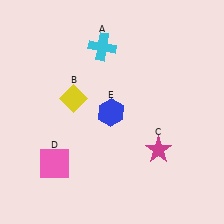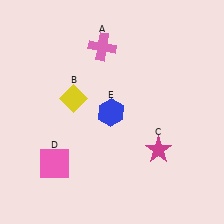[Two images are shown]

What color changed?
The cross (A) changed from cyan in Image 1 to pink in Image 2.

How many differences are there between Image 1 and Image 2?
There is 1 difference between the two images.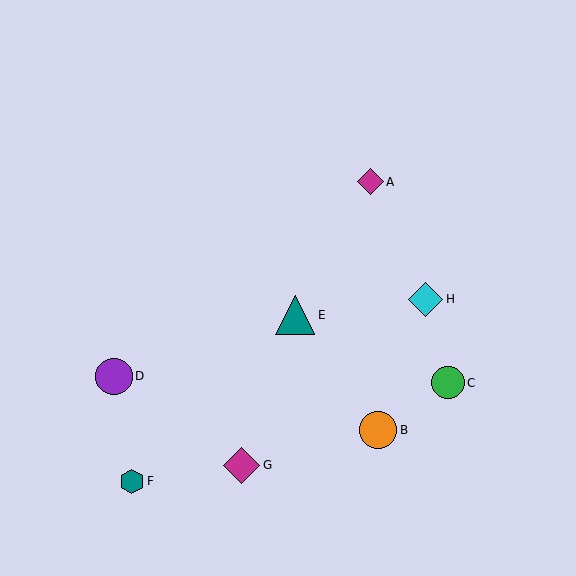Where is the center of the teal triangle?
The center of the teal triangle is at (295, 315).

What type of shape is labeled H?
Shape H is a cyan diamond.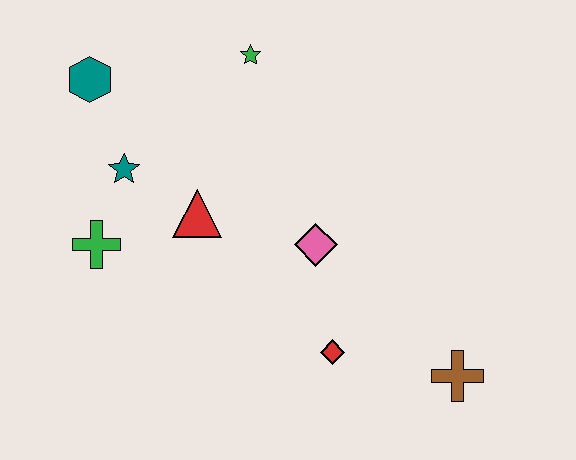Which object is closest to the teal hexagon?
The teal star is closest to the teal hexagon.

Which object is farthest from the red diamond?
The teal hexagon is farthest from the red diamond.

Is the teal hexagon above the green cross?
Yes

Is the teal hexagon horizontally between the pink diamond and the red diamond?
No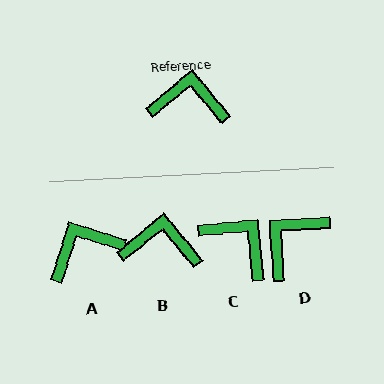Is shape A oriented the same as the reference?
No, it is off by about 33 degrees.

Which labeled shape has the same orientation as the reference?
B.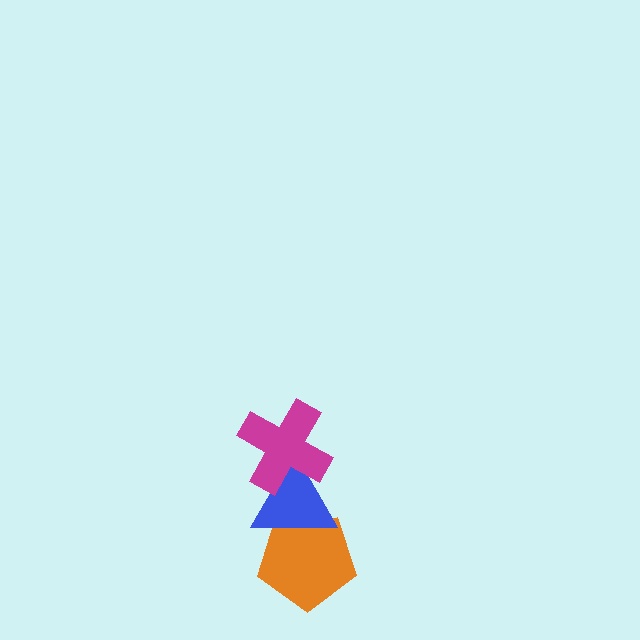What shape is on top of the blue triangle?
The magenta cross is on top of the blue triangle.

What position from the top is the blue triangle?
The blue triangle is 2nd from the top.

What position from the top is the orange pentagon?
The orange pentagon is 3rd from the top.